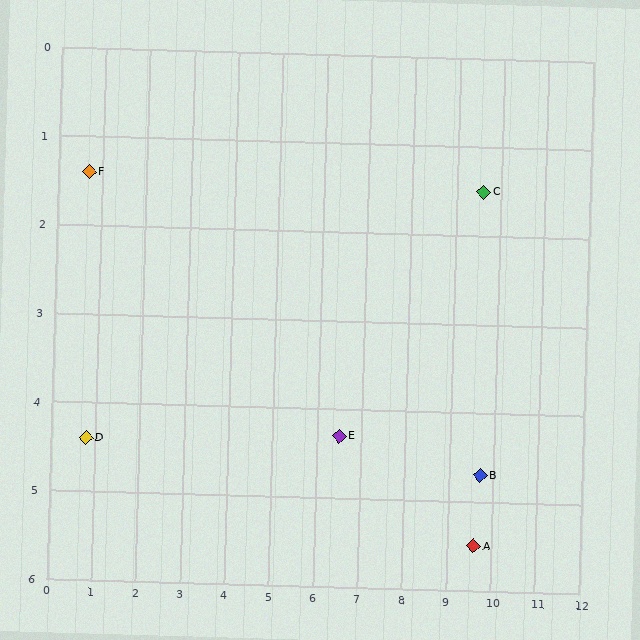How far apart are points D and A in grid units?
Points D and A are about 8.9 grid units apart.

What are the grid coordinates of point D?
Point D is at approximately (0.8, 4.4).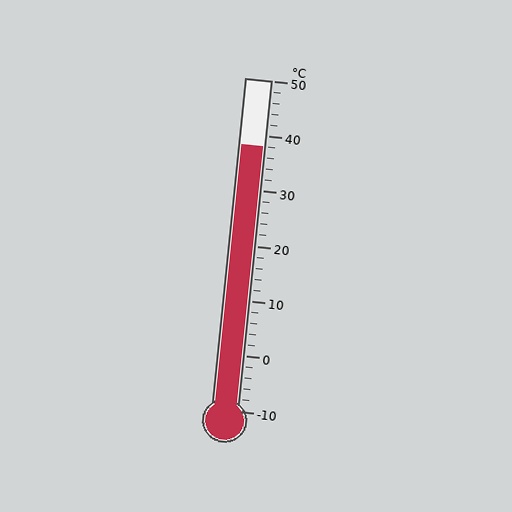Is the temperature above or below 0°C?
The temperature is above 0°C.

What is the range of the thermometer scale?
The thermometer scale ranges from -10°C to 50°C.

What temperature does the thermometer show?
The thermometer shows approximately 38°C.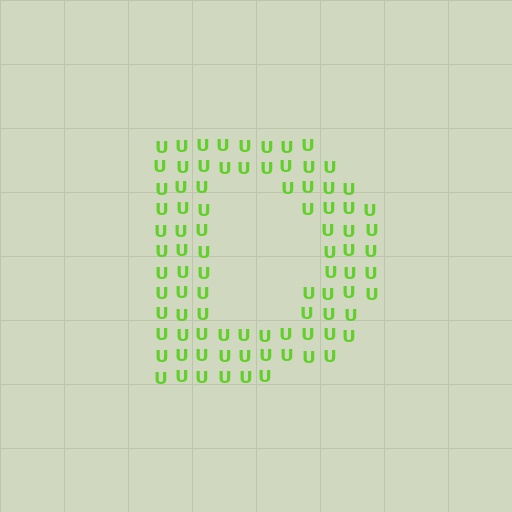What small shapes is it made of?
It is made of small letter U's.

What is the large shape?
The large shape is the letter D.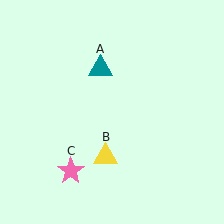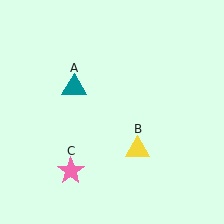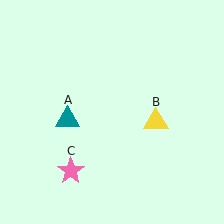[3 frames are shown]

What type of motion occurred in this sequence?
The teal triangle (object A), yellow triangle (object B) rotated counterclockwise around the center of the scene.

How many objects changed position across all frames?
2 objects changed position: teal triangle (object A), yellow triangle (object B).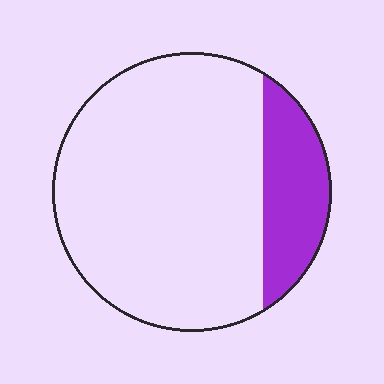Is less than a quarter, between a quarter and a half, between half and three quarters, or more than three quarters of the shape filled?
Less than a quarter.